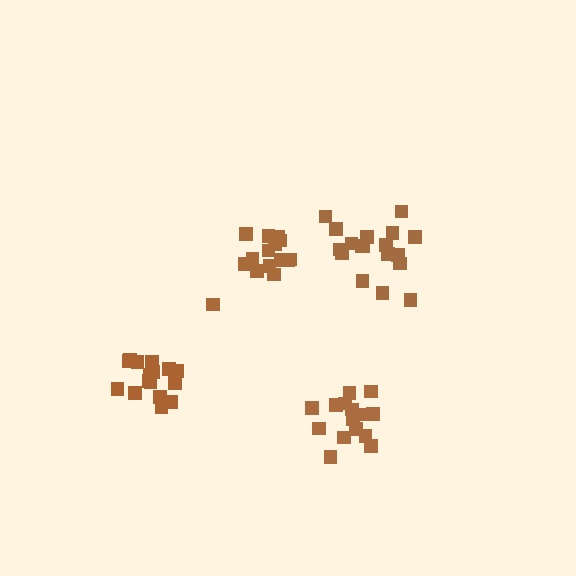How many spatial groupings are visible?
There are 4 spatial groupings.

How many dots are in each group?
Group 1: 17 dots, Group 2: 18 dots, Group 3: 15 dots, Group 4: 16 dots (66 total).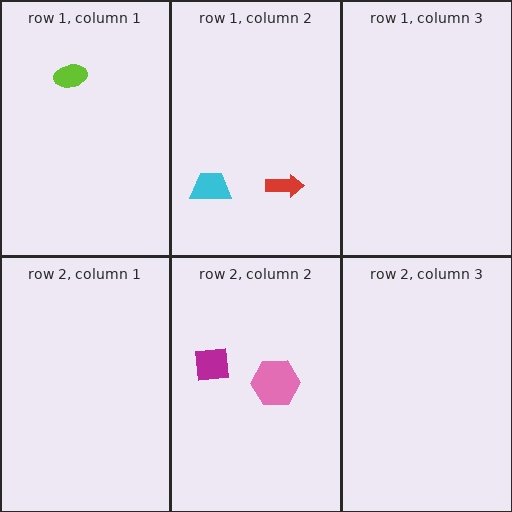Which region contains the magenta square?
The row 2, column 2 region.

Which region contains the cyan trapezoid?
The row 1, column 2 region.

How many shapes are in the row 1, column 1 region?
1.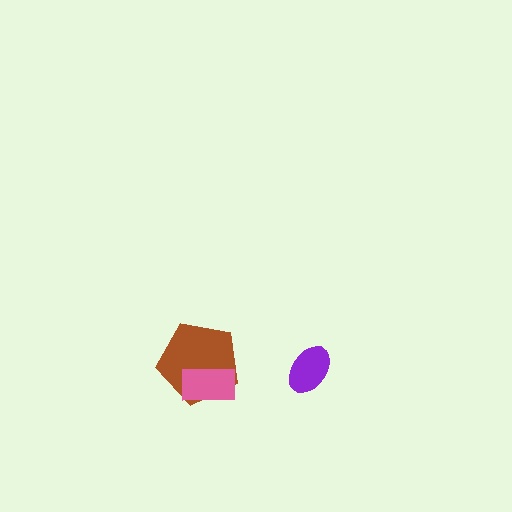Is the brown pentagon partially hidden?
Yes, it is partially covered by another shape.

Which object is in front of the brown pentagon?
The pink rectangle is in front of the brown pentagon.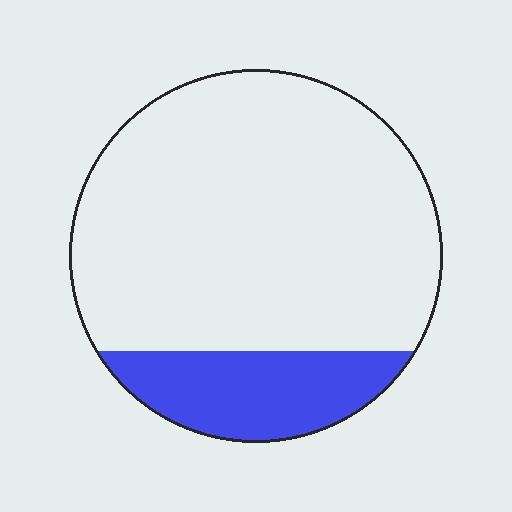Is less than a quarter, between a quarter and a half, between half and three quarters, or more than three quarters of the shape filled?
Less than a quarter.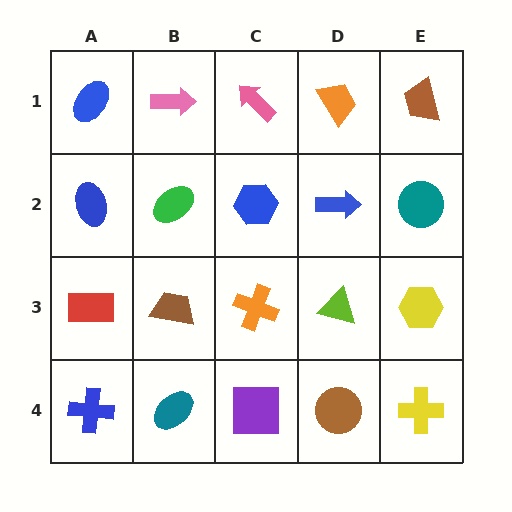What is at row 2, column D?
A blue arrow.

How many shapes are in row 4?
5 shapes.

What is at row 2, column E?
A teal circle.